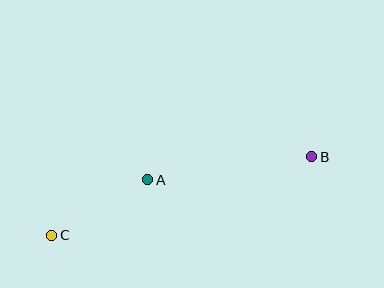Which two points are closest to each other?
Points A and C are closest to each other.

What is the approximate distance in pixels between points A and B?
The distance between A and B is approximately 166 pixels.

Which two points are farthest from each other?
Points B and C are farthest from each other.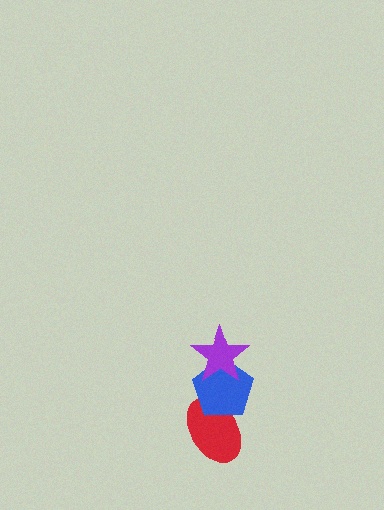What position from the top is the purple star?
The purple star is 1st from the top.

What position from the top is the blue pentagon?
The blue pentagon is 2nd from the top.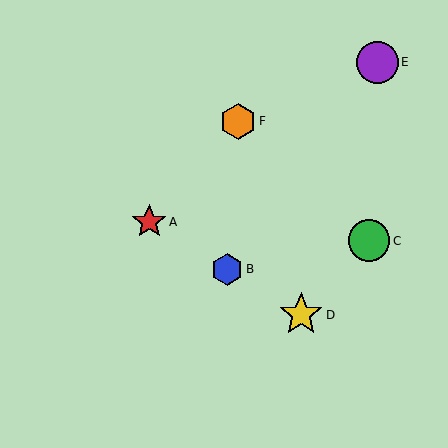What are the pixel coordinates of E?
Object E is at (377, 62).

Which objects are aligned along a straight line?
Objects A, B, D are aligned along a straight line.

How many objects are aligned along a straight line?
3 objects (A, B, D) are aligned along a straight line.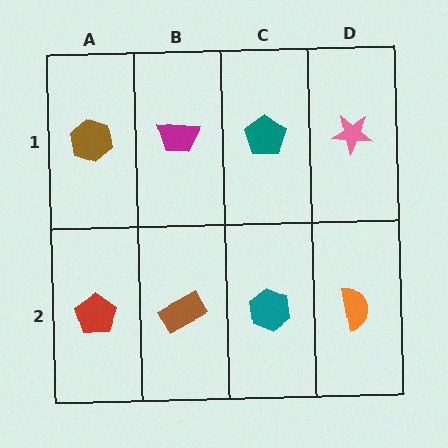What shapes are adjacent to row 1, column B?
A brown rectangle (row 2, column B), a brown hexagon (row 1, column A), a teal pentagon (row 1, column C).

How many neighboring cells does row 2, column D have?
2.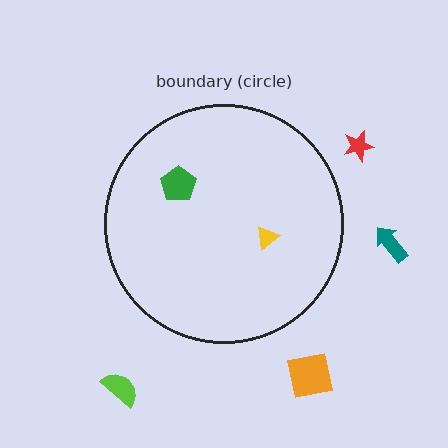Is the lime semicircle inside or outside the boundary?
Outside.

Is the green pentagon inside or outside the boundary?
Inside.